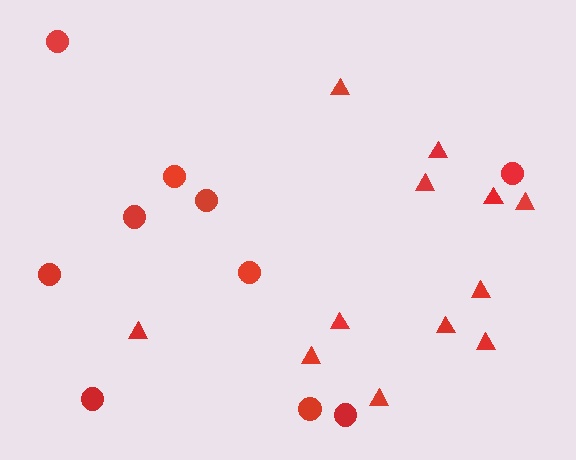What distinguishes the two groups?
There are 2 groups: one group of triangles (12) and one group of circles (10).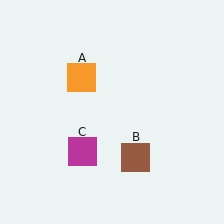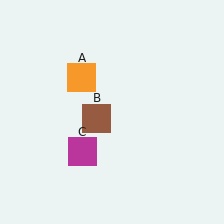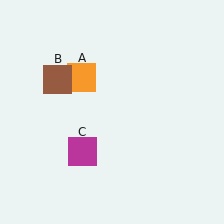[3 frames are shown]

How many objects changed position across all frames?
1 object changed position: brown square (object B).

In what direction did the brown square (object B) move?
The brown square (object B) moved up and to the left.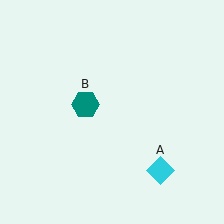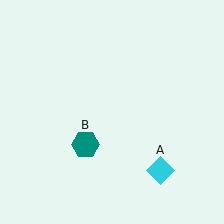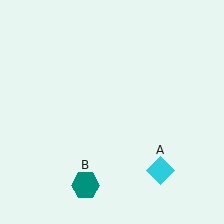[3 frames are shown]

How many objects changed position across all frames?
1 object changed position: teal hexagon (object B).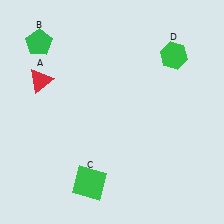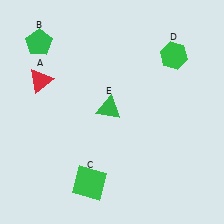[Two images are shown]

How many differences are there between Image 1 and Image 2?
There is 1 difference between the two images.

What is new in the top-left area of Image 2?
A green triangle (E) was added in the top-left area of Image 2.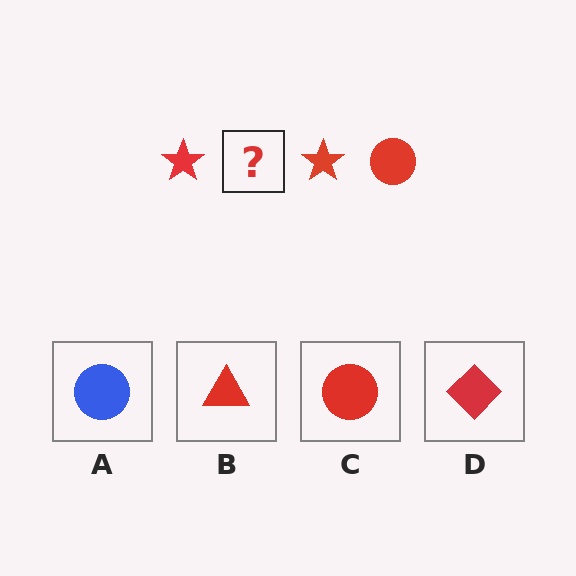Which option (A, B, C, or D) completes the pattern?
C.